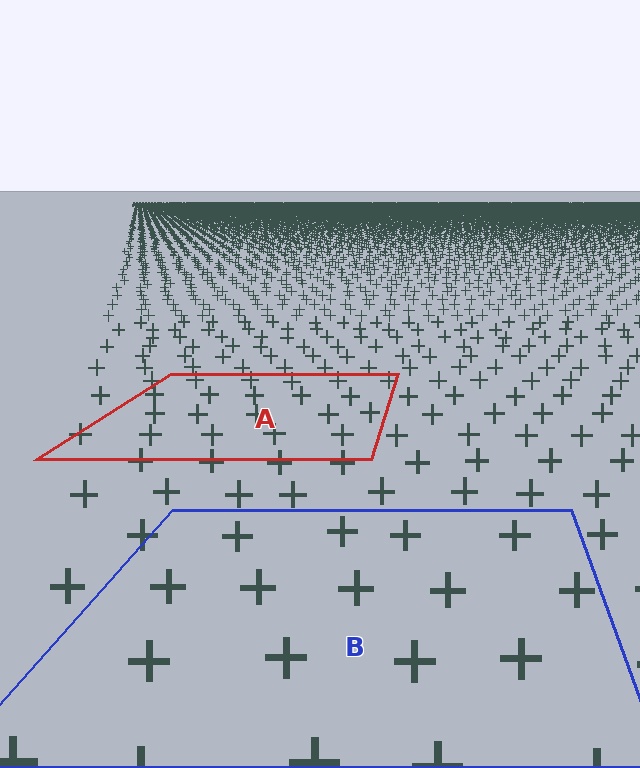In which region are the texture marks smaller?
The texture marks are smaller in region A, because it is farther away.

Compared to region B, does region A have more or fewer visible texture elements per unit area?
Region A has more texture elements per unit area — they are packed more densely because it is farther away.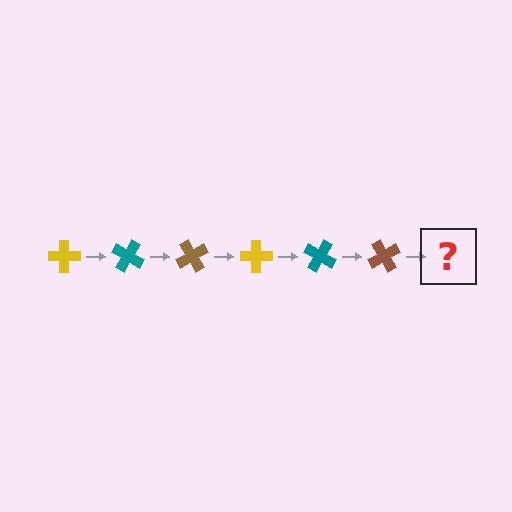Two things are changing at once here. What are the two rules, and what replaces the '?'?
The two rules are that it rotates 30 degrees each step and the color cycles through yellow, teal, and brown. The '?' should be a yellow cross, rotated 180 degrees from the start.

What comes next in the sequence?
The next element should be a yellow cross, rotated 180 degrees from the start.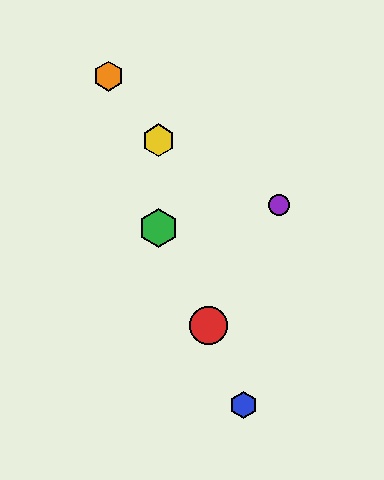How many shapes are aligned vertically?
2 shapes (the green hexagon, the yellow hexagon) are aligned vertically.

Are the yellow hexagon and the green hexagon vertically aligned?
Yes, both are at x≈159.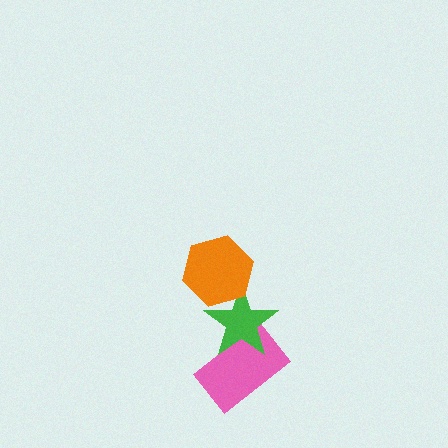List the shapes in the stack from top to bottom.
From top to bottom: the orange hexagon, the green star, the pink rectangle.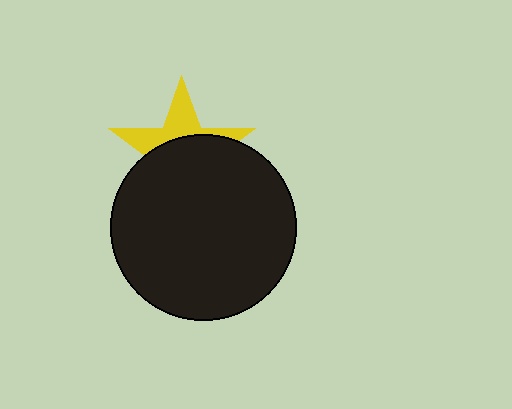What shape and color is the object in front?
The object in front is a black circle.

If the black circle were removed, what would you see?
You would see the complete yellow star.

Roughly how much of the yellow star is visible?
A small part of it is visible (roughly 38%).